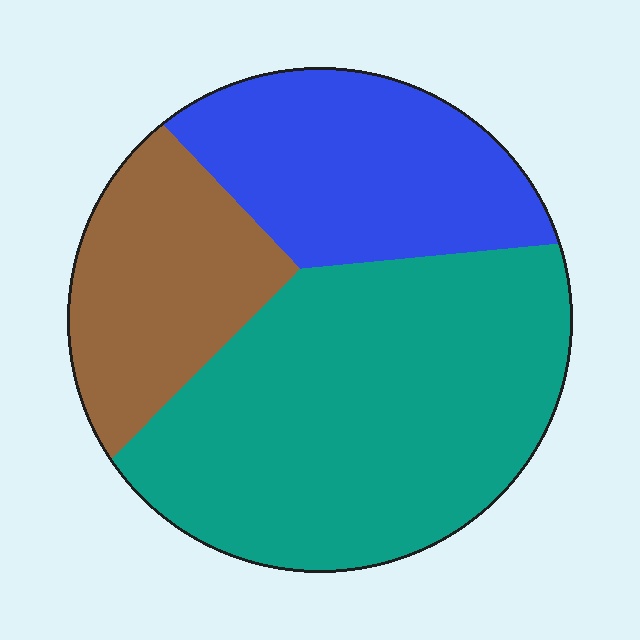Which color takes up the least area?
Brown, at roughly 20%.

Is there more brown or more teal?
Teal.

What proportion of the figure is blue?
Blue takes up between a sixth and a third of the figure.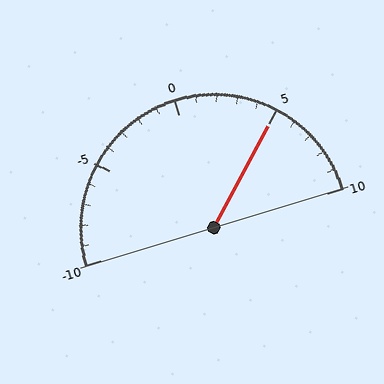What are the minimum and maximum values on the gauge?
The gauge ranges from -10 to 10.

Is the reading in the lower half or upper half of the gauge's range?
The reading is in the upper half of the range (-10 to 10).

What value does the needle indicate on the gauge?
The needle indicates approximately 5.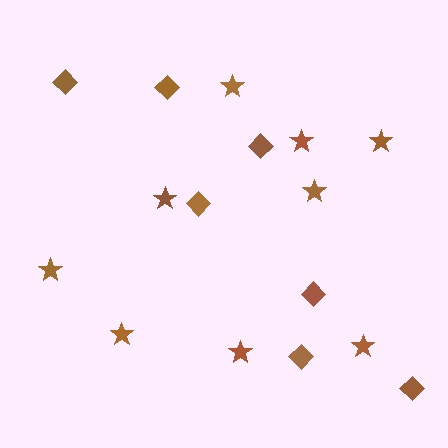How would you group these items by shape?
There are 2 groups: one group of diamonds (7) and one group of stars (9).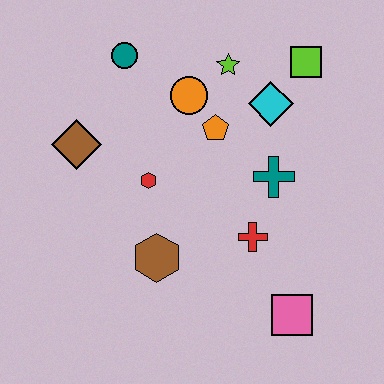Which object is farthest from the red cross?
The teal circle is farthest from the red cross.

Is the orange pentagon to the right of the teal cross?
No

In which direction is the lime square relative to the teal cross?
The lime square is above the teal cross.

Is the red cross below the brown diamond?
Yes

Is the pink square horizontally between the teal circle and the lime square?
Yes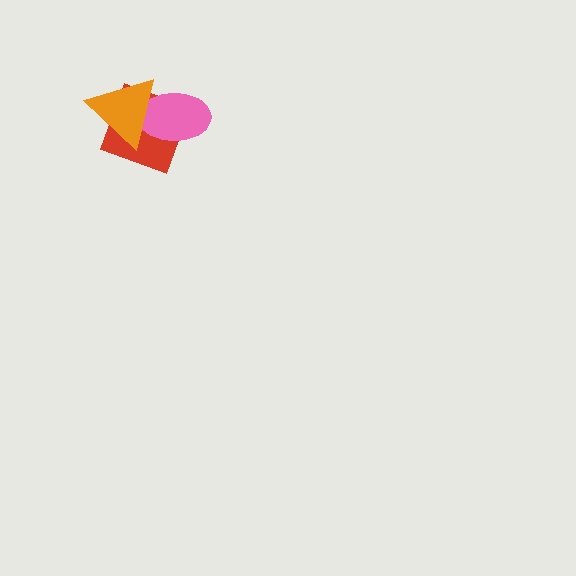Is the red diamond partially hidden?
Yes, it is partially covered by another shape.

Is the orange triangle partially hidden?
No, no other shape covers it.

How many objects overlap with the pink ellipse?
2 objects overlap with the pink ellipse.